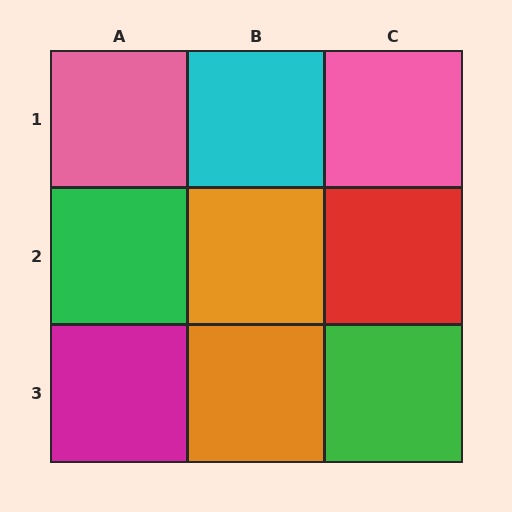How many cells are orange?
2 cells are orange.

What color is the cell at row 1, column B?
Cyan.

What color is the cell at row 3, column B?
Orange.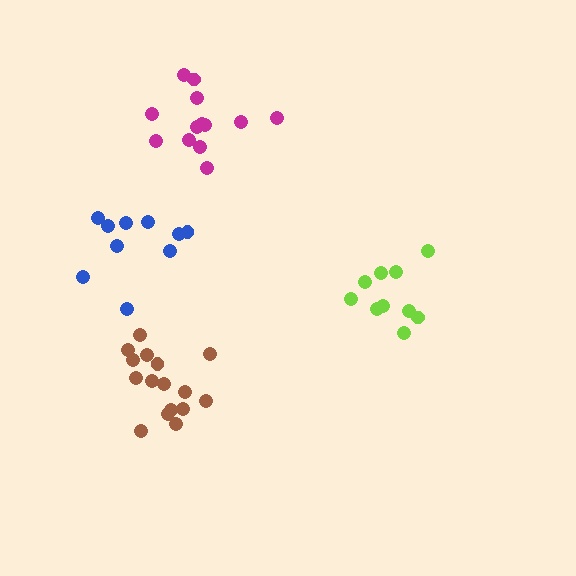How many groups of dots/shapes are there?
There are 4 groups.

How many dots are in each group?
Group 1: 10 dots, Group 2: 16 dots, Group 3: 10 dots, Group 4: 13 dots (49 total).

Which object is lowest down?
The brown cluster is bottommost.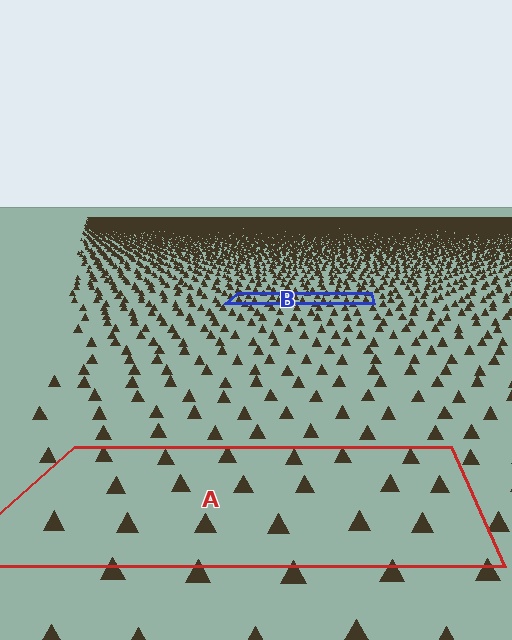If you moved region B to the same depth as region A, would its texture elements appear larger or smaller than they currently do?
They would appear larger. At a closer depth, the same texture elements are projected at a bigger on-screen size.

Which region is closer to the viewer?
Region A is closer. The texture elements there are larger and more spread out.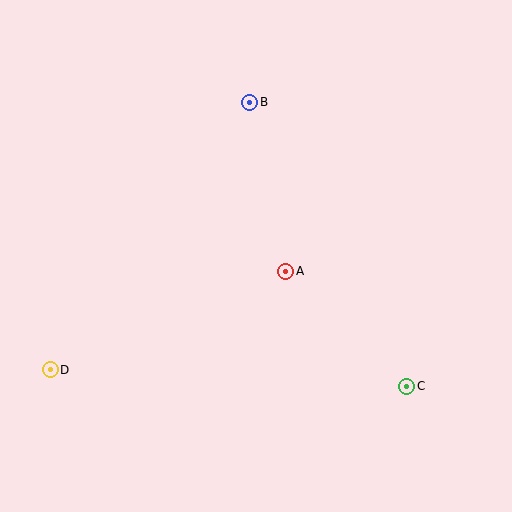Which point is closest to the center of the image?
Point A at (286, 271) is closest to the center.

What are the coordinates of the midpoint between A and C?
The midpoint between A and C is at (346, 329).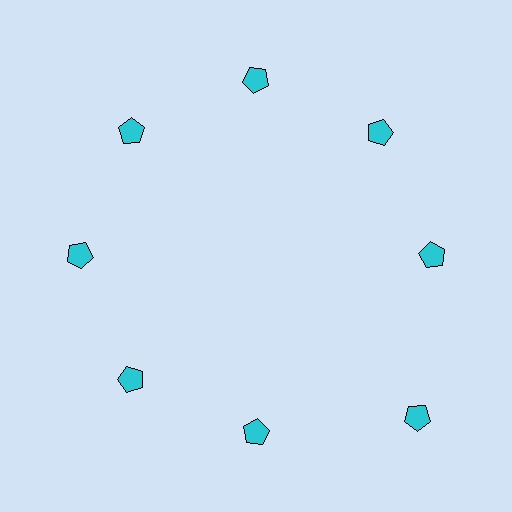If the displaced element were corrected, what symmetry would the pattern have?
It would have 8-fold rotational symmetry — the pattern would map onto itself every 45 degrees.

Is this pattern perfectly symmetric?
No. The 8 cyan pentagons are arranged in a ring, but one element near the 4 o'clock position is pushed outward from the center, breaking the 8-fold rotational symmetry.